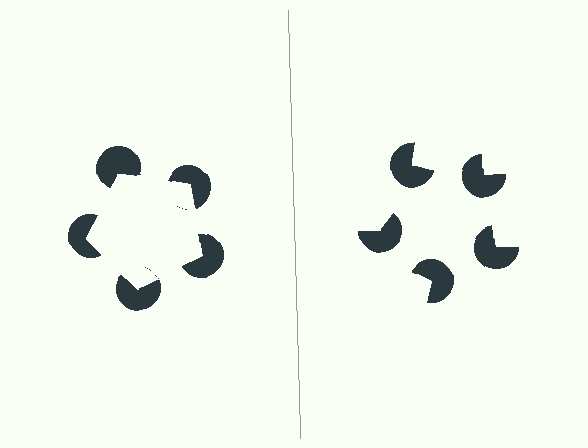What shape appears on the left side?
An illusory pentagon.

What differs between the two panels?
The pac-man discs are positioned identically on both sides; only the wedge orientations differ. On the left they align to a pentagon; on the right they are misaligned.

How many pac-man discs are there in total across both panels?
10 — 5 on each side.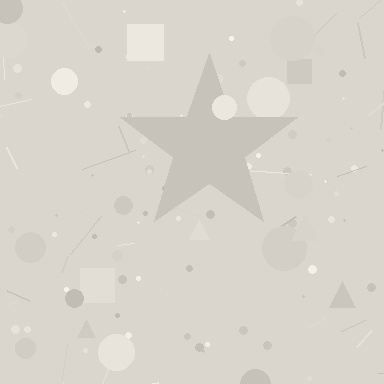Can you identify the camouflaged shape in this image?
The camouflaged shape is a star.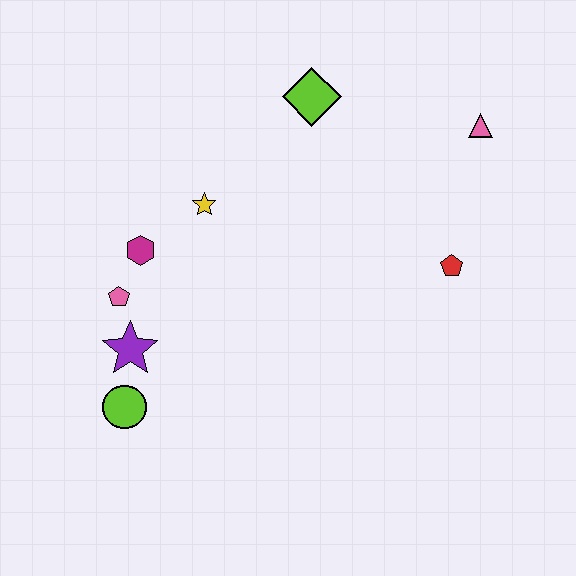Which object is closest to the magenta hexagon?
The pink pentagon is closest to the magenta hexagon.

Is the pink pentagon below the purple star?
No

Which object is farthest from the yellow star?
The pink triangle is farthest from the yellow star.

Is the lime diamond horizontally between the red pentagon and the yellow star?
Yes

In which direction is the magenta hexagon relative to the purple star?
The magenta hexagon is above the purple star.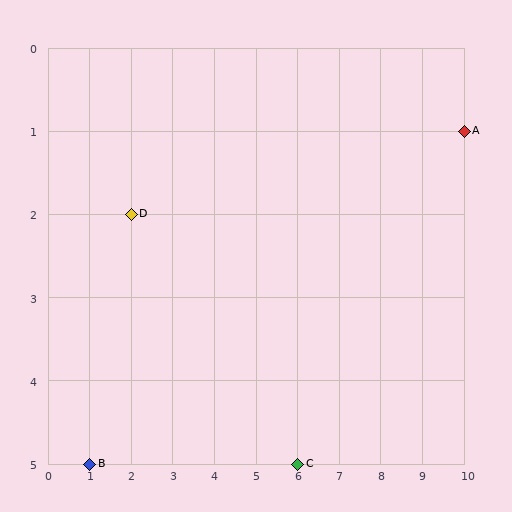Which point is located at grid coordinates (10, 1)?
Point A is at (10, 1).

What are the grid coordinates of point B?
Point B is at grid coordinates (1, 5).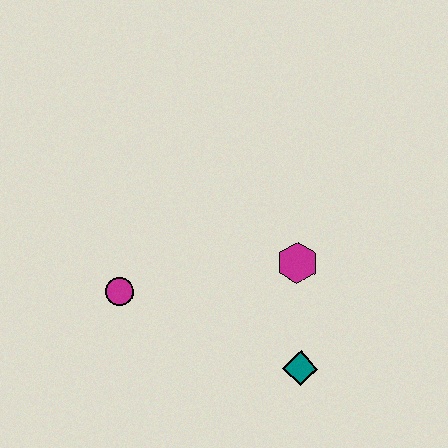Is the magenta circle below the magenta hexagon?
Yes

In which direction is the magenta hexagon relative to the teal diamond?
The magenta hexagon is above the teal diamond.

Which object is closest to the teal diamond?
The magenta hexagon is closest to the teal diamond.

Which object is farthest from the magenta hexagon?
The magenta circle is farthest from the magenta hexagon.